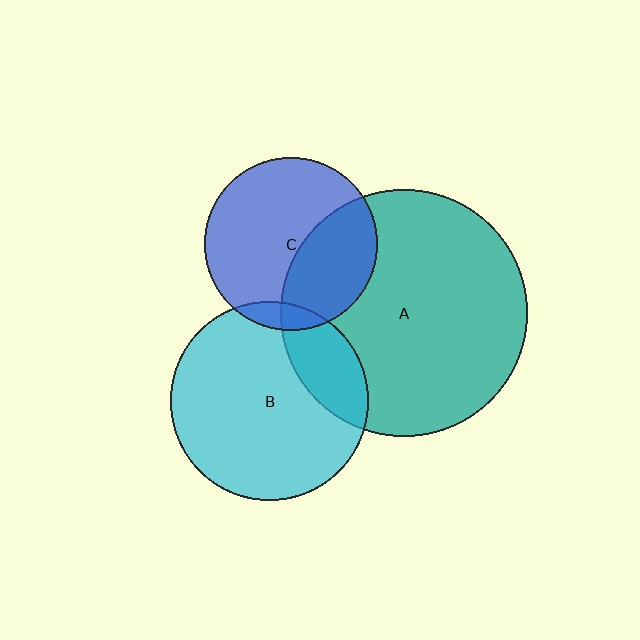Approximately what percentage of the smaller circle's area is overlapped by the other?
Approximately 10%.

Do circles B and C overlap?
Yes.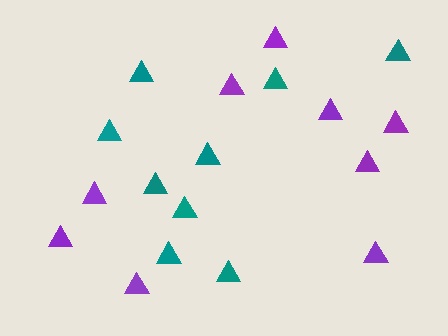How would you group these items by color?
There are 2 groups: one group of teal triangles (9) and one group of purple triangles (9).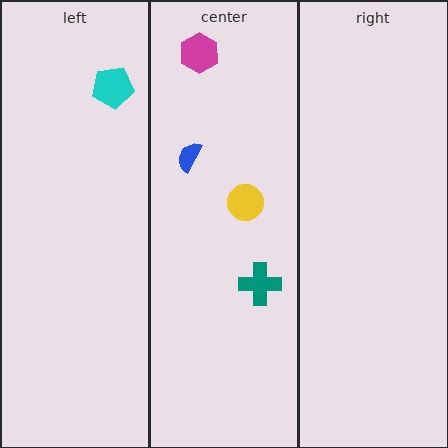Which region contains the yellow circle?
The center region.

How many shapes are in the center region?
4.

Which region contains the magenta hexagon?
The center region.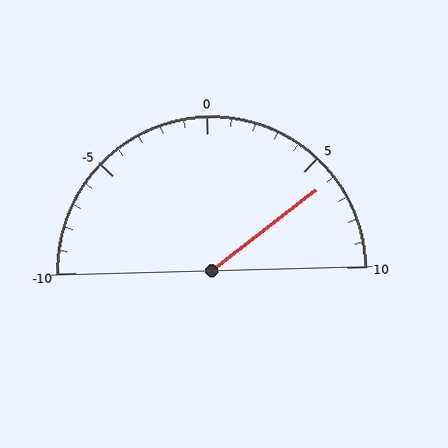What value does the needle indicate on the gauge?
The needle indicates approximately 6.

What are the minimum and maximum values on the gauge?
The gauge ranges from -10 to 10.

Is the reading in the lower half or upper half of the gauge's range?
The reading is in the upper half of the range (-10 to 10).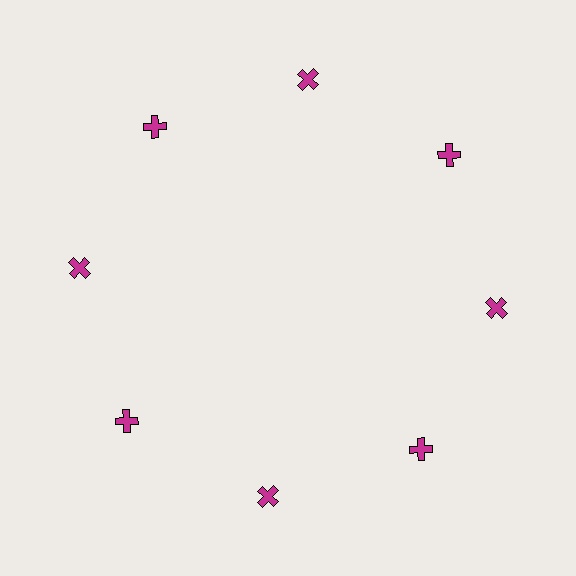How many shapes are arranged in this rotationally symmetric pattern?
There are 8 shapes, arranged in 8 groups of 1.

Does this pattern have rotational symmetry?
Yes, this pattern has 8-fold rotational symmetry. It looks the same after rotating 45 degrees around the center.